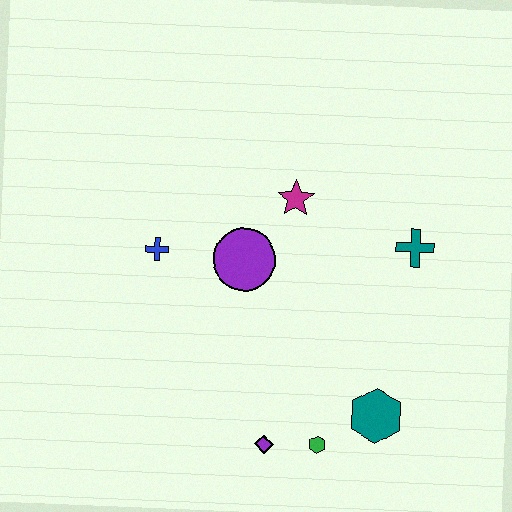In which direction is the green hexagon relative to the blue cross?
The green hexagon is below the blue cross.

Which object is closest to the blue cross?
The purple circle is closest to the blue cross.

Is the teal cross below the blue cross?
No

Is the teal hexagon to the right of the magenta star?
Yes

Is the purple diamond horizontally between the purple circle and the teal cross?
Yes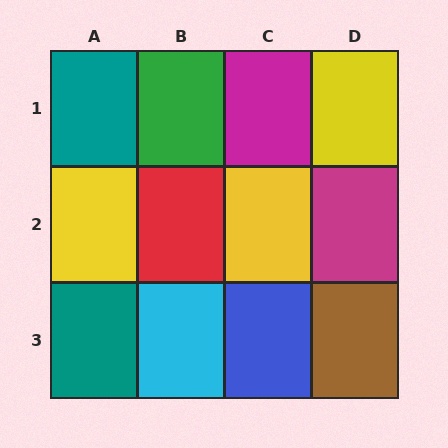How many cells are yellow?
3 cells are yellow.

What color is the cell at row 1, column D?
Yellow.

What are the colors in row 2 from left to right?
Yellow, red, yellow, magenta.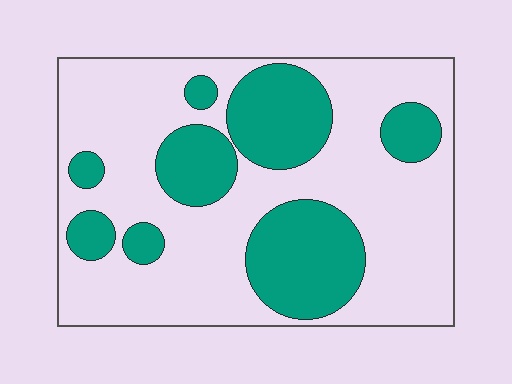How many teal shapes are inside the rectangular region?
8.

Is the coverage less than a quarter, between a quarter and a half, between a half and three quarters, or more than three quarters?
Between a quarter and a half.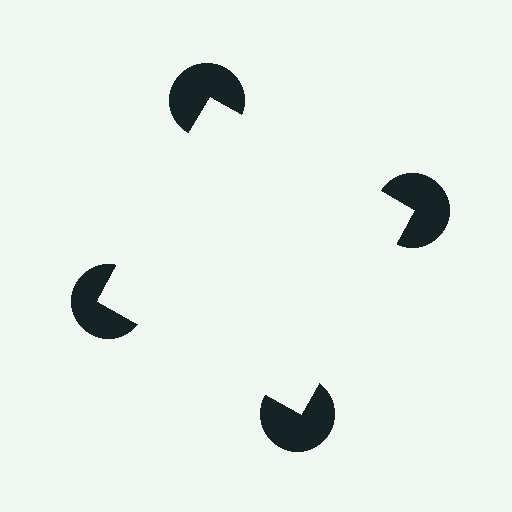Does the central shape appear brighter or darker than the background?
It typically appears slightly brighter than the background, even though no actual brightness change is drawn.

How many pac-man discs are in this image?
There are 4 — one at each vertex of the illusory square.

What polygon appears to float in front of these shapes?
An illusory square — its edges are inferred from the aligned wedge cuts in the pac-man discs, not physically drawn.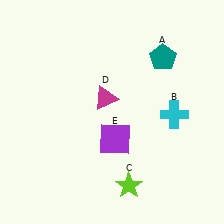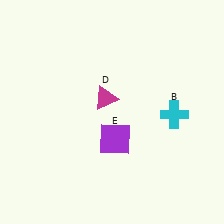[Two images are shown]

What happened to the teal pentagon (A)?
The teal pentagon (A) was removed in Image 2. It was in the top-right area of Image 1.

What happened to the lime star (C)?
The lime star (C) was removed in Image 2. It was in the bottom-right area of Image 1.